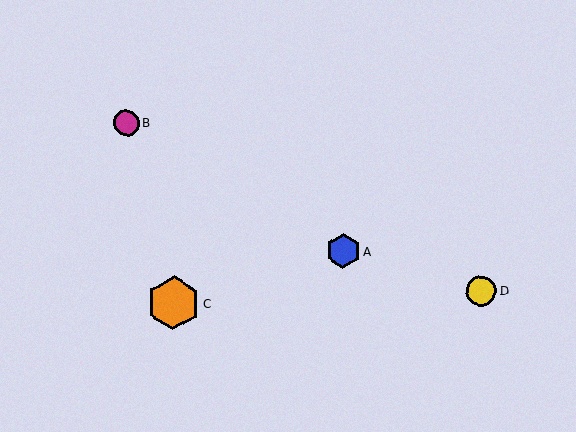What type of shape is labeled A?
Shape A is a blue hexagon.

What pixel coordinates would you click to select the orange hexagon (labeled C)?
Click at (173, 303) to select the orange hexagon C.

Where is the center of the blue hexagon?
The center of the blue hexagon is at (343, 251).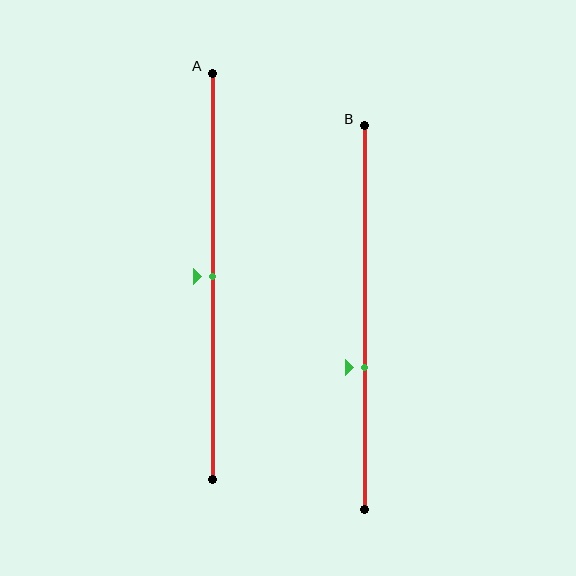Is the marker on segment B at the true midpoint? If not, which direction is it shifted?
No, the marker on segment B is shifted downward by about 13% of the segment length.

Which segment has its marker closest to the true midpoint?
Segment A has its marker closest to the true midpoint.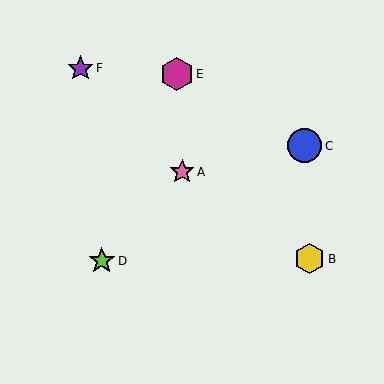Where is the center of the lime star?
The center of the lime star is at (102, 261).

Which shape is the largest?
The blue circle (labeled C) is the largest.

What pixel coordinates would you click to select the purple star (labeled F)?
Click at (81, 68) to select the purple star F.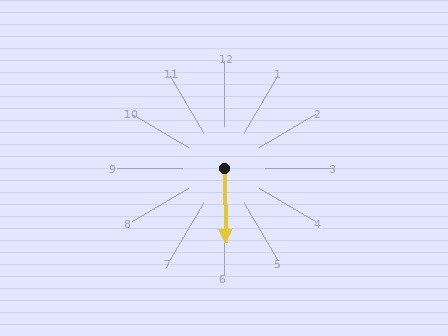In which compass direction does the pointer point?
South.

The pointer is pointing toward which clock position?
Roughly 6 o'clock.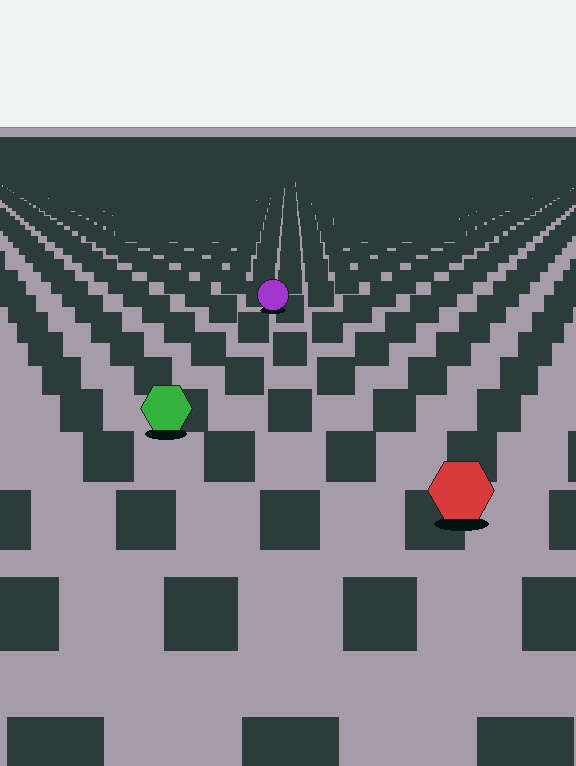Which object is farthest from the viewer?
The purple circle is farthest from the viewer. It appears smaller and the ground texture around it is denser.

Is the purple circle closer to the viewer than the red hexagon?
No. The red hexagon is closer — you can tell from the texture gradient: the ground texture is coarser near it.